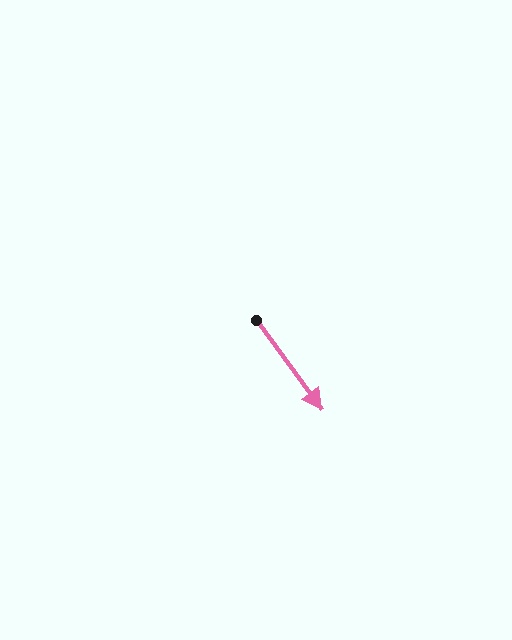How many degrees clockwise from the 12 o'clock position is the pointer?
Approximately 144 degrees.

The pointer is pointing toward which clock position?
Roughly 5 o'clock.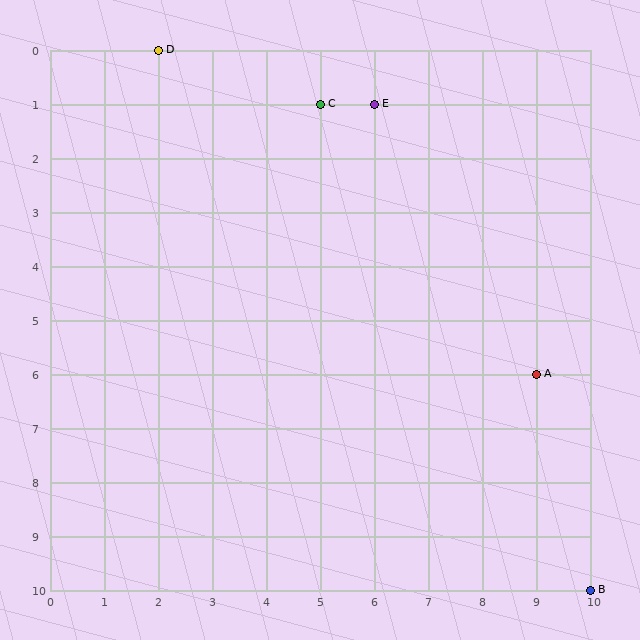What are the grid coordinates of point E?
Point E is at grid coordinates (6, 1).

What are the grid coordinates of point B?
Point B is at grid coordinates (10, 10).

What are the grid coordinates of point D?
Point D is at grid coordinates (2, 0).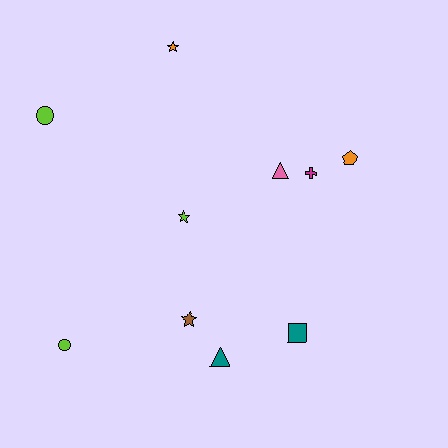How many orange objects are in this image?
There are 2 orange objects.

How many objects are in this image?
There are 10 objects.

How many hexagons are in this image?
There are no hexagons.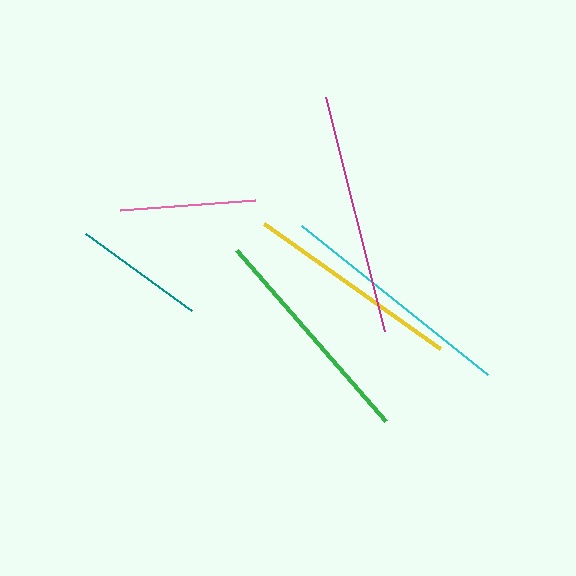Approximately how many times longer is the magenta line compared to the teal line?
The magenta line is approximately 1.8 times the length of the teal line.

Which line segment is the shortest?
The teal line is the shortest at approximately 131 pixels.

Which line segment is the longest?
The magenta line is the longest at approximately 241 pixels.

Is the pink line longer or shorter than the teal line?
The pink line is longer than the teal line.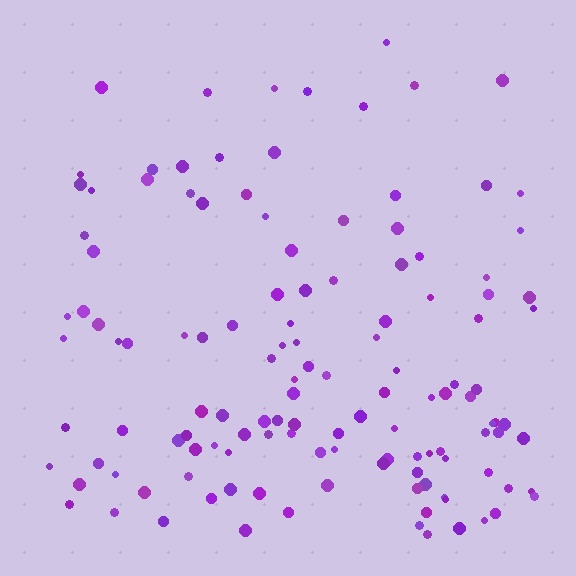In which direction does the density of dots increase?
From top to bottom, with the bottom side densest.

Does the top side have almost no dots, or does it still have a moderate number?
Still a moderate number, just noticeably fewer than the bottom.